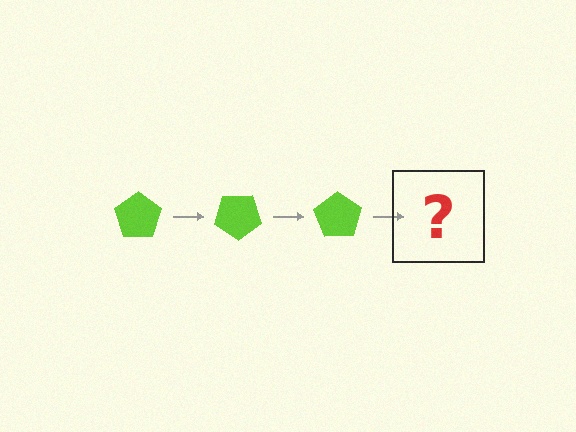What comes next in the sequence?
The next element should be a lime pentagon rotated 105 degrees.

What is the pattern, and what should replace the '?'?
The pattern is that the pentagon rotates 35 degrees each step. The '?' should be a lime pentagon rotated 105 degrees.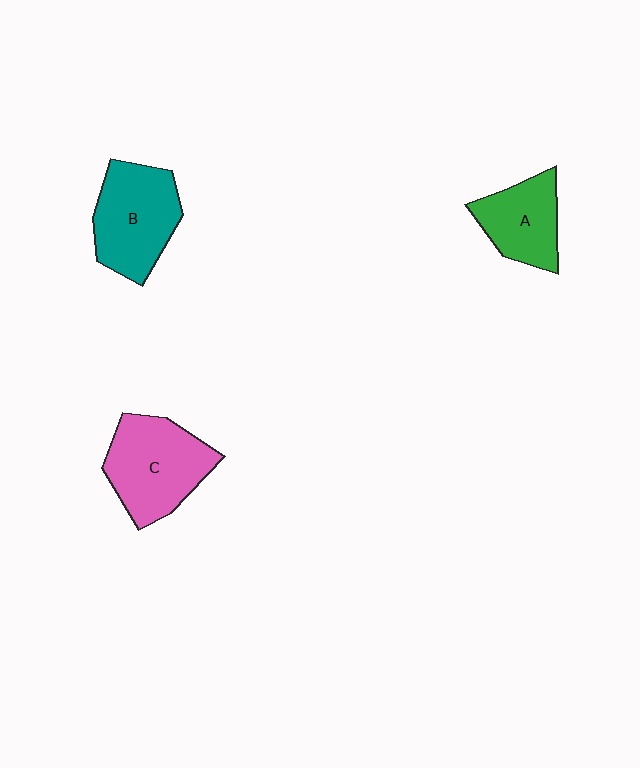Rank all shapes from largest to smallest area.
From largest to smallest: C (pink), B (teal), A (green).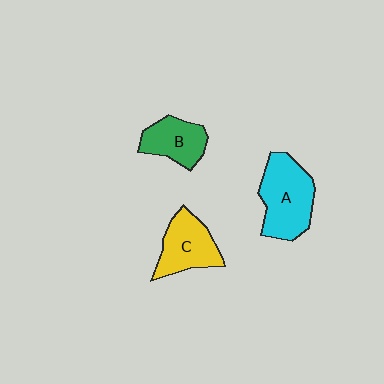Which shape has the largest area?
Shape A (cyan).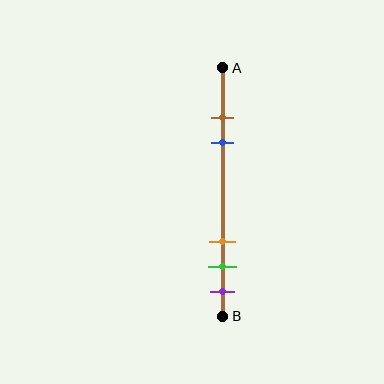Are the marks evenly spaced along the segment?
No, the marks are not evenly spaced.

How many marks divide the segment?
There are 5 marks dividing the segment.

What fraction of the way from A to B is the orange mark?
The orange mark is approximately 70% (0.7) of the way from A to B.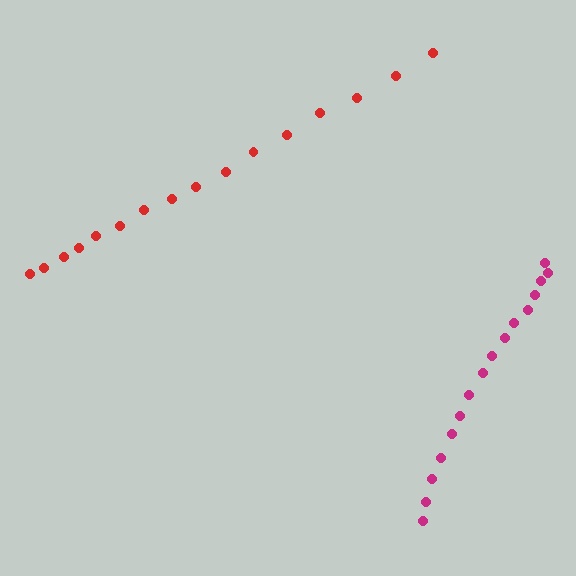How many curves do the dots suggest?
There are 2 distinct paths.